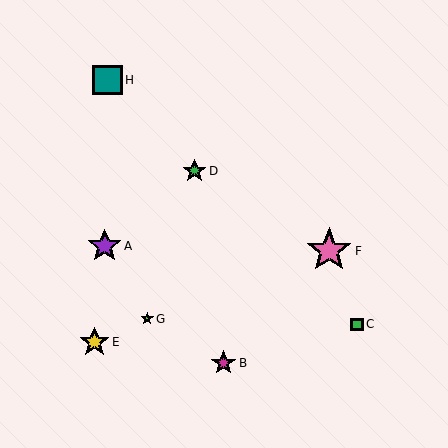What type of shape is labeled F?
Shape F is a pink star.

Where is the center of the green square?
The center of the green square is at (357, 324).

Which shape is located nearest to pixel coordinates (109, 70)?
The teal square (labeled H) at (107, 80) is nearest to that location.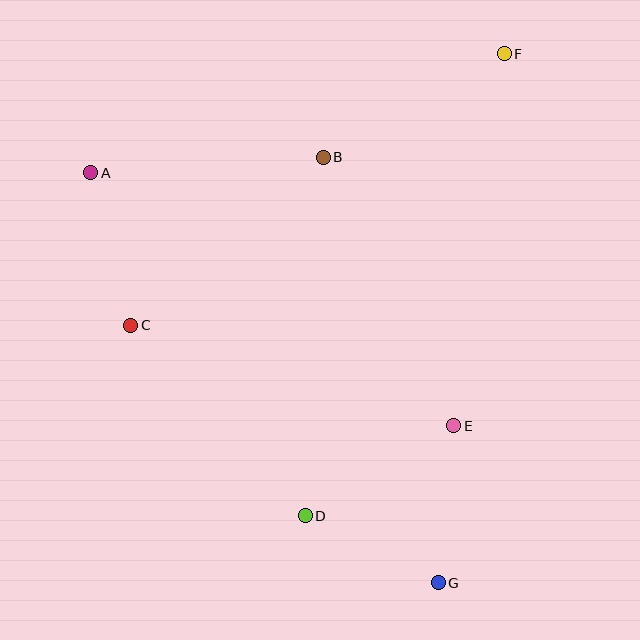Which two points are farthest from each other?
Points A and G are farthest from each other.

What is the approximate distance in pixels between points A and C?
The distance between A and C is approximately 158 pixels.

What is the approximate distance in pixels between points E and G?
The distance between E and G is approximately 158 pixels.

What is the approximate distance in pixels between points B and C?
The distance between B and C is approximately 256 pixels.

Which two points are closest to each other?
Points D and G are closest to each other.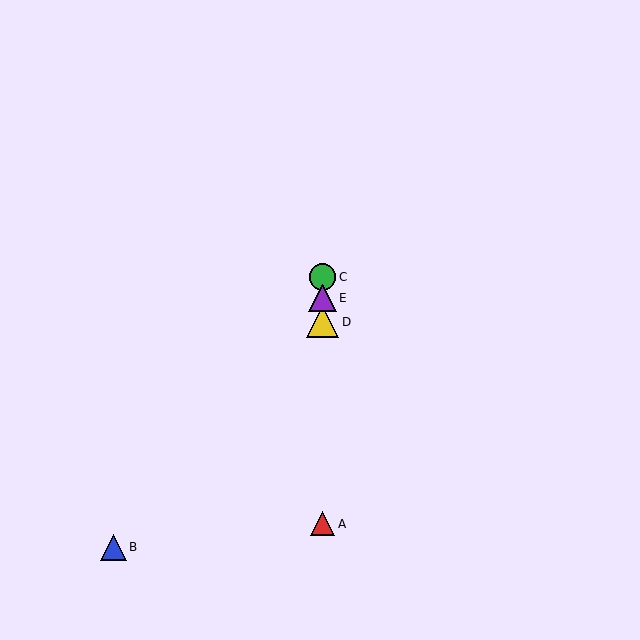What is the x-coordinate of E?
Object E is at x≈323.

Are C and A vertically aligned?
Yes, both are at x≈323.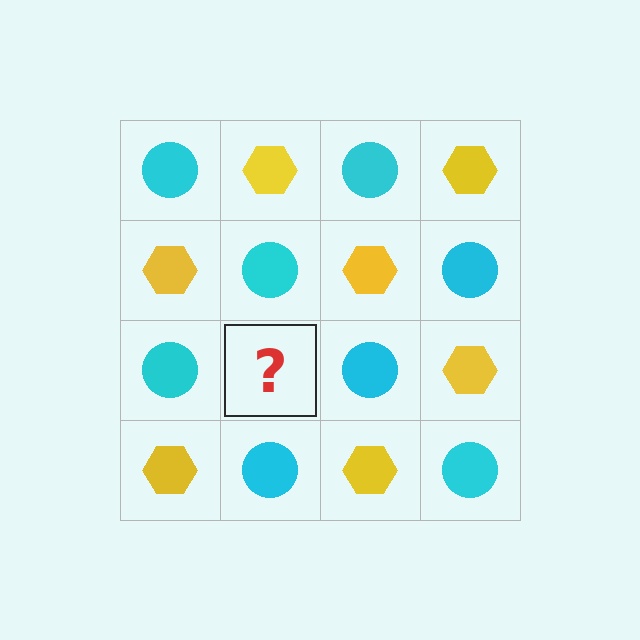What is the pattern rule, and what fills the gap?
The rule is that it alternates cyan circle and yellow hexagon in a checkerboard pattern. The gap should be filled with a yellow hexagon.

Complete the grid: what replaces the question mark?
The question mark should be replaced with a yellow hexagon.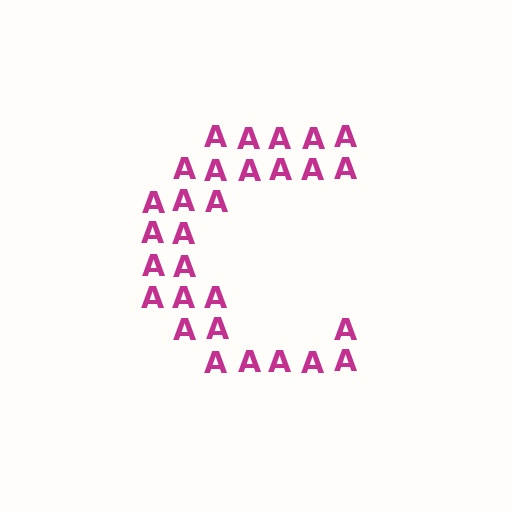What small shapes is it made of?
It is made of small letter A's.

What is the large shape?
The large shape is the letter C.